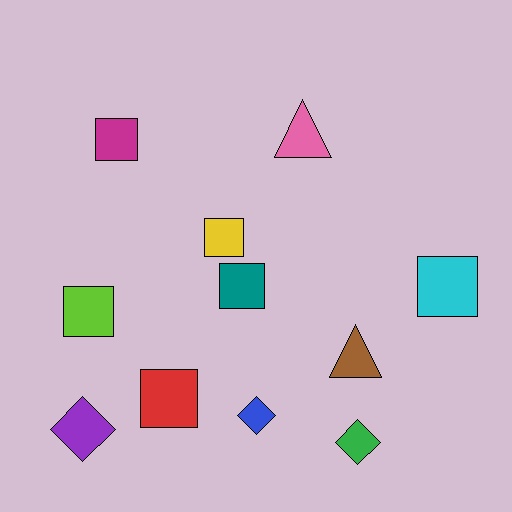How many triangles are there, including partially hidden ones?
There are 2 triangles.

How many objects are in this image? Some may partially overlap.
There are 11 objects.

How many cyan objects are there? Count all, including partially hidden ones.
There is 1 cyan object.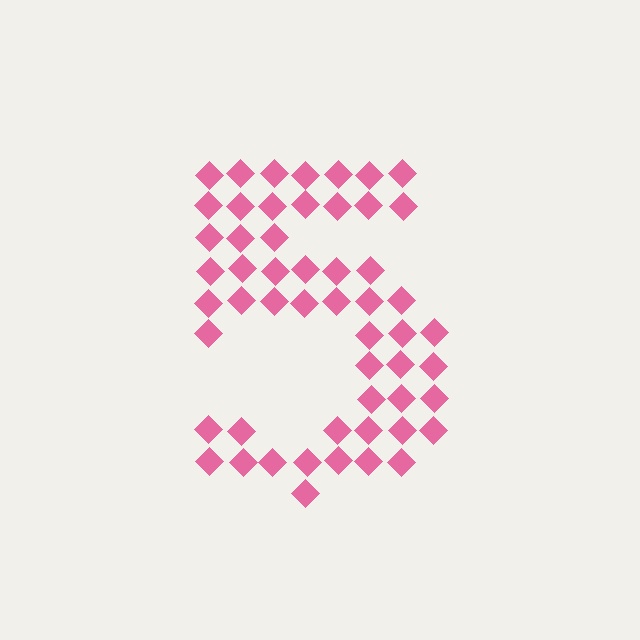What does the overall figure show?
The overall figure shows the digit 5.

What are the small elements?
The small elements are diamonds.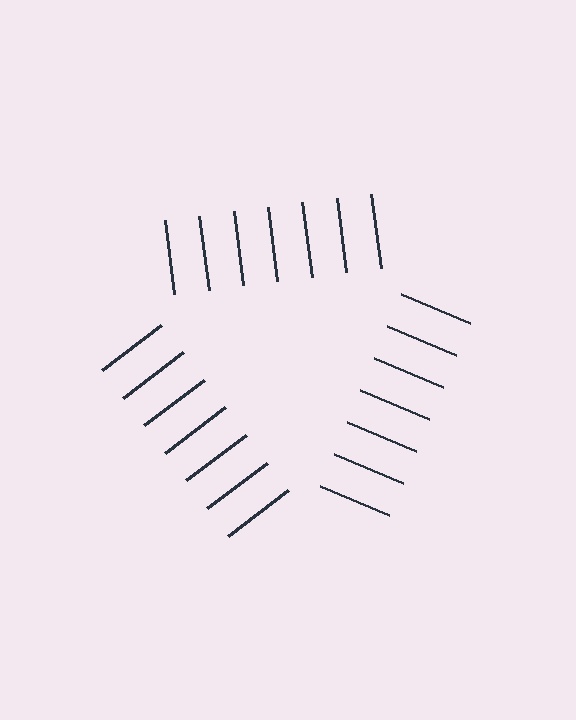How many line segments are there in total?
21 — 7 along each of the 3 edges.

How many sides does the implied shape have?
3 sides — the line-ends trace a triangle.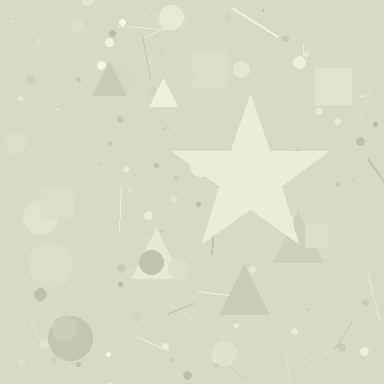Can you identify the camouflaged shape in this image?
The camouflaged shape is a star.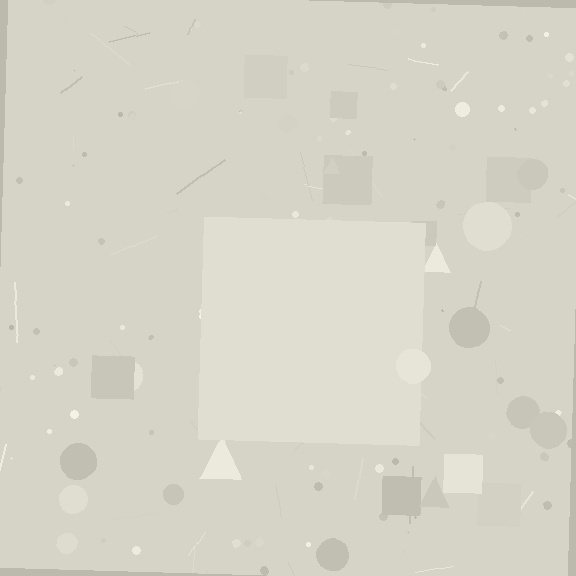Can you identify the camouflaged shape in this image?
The camouflaged shape is a square.